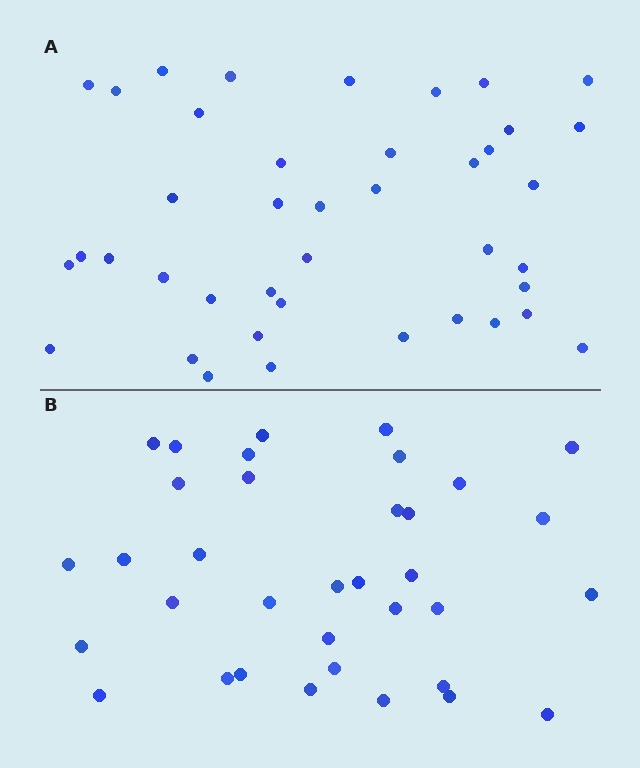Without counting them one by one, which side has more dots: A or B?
Region A (the top region) has more dots.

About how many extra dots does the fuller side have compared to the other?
Region A has about 6 more dots than region B.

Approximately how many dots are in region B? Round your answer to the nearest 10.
About 40 dots. (The exact count is 35, which rounds to 40.)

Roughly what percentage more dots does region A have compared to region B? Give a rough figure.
About 15% more.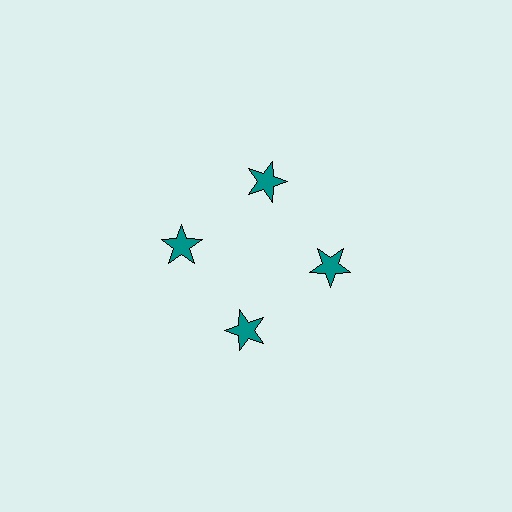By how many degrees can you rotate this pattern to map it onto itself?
The pattern maps onto itself every 90 degrees of rotation.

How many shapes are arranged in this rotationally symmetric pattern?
There are 4 shapes, arranged in 4 groups of 1.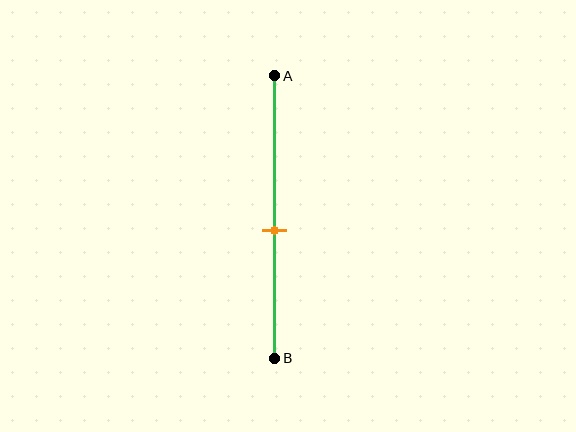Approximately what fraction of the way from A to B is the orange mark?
The orange mark is approximately 55% of the way from A to B.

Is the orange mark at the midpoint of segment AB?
No, the mark is at about 55% from A, not at the 50% midpoint.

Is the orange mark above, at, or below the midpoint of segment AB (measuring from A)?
The orange mark is below the midpoint of segment AB.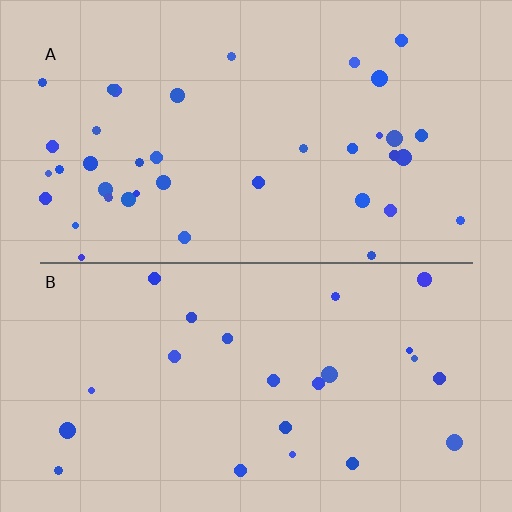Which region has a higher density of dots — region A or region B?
A (the top).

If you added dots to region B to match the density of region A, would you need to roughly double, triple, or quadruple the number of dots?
Approximately double.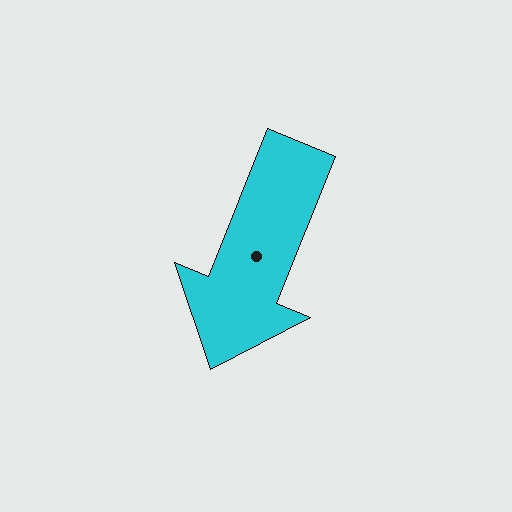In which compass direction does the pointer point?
South.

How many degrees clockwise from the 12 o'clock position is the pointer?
Approximately 202 degrees.